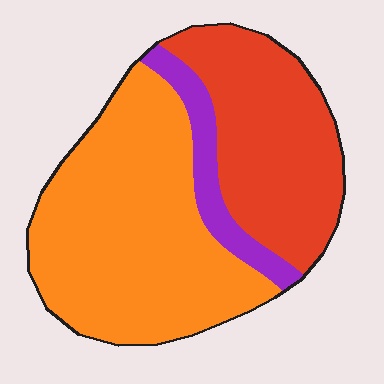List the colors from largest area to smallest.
From largest to smallest: orange, red, purple.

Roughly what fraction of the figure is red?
Red covers 35% of the figure.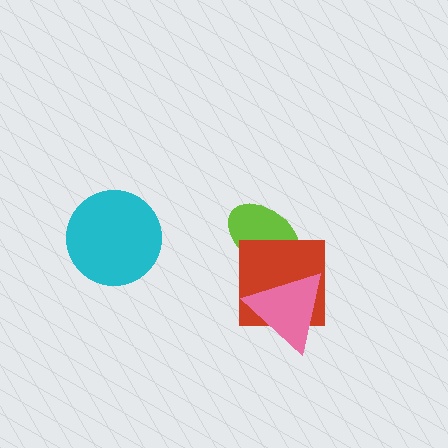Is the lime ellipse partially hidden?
Yes, it is partially covered by another shape.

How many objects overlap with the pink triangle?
2 objects overlap with the pink triangle.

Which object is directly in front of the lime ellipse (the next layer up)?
The red square is directly in front of the lime ellipse.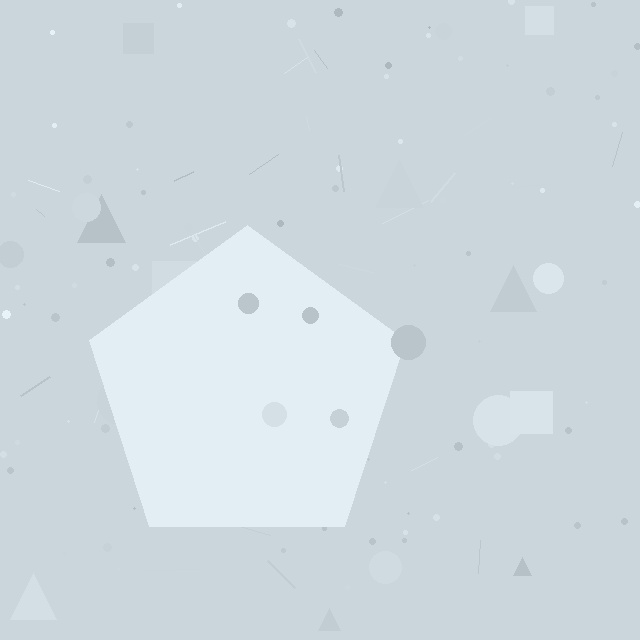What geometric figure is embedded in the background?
A pentagon is embedded in the background.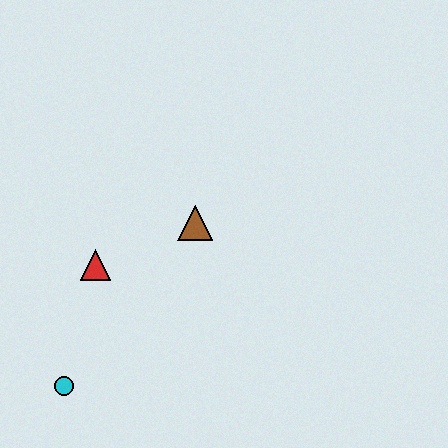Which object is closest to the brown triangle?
The red triangle is closest to the brown triangle.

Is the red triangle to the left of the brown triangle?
Yes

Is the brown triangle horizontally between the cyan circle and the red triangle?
No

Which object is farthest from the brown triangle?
The cyan circle is farthest from the brown triangle.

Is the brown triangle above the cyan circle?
Yes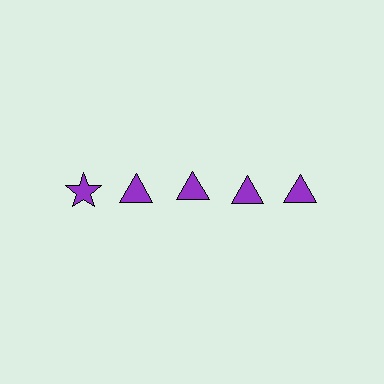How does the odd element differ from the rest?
It has a different shape: star instead of triangle.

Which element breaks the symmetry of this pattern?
The purple star in the top row, leftmost column breaks the symmetry. All other shapes are purple triangles.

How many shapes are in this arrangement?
There are 5 shapes arranged in a grid pattern.